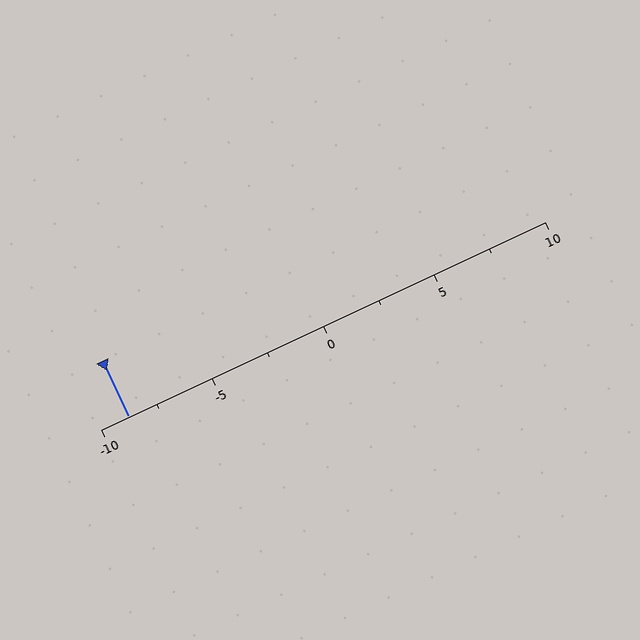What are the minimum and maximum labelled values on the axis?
The axis runs from -10 to 10.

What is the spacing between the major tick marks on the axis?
The major ticks are spaced 5 apart.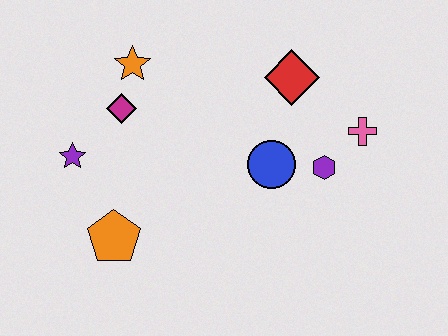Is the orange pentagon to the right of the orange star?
No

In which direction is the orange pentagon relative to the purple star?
The orange pentagon is below the purple star.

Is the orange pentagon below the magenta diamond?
Yes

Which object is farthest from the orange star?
The pink cross is farthest from the orange star.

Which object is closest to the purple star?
The magenta diamond is closest to the purple star.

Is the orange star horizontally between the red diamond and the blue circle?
No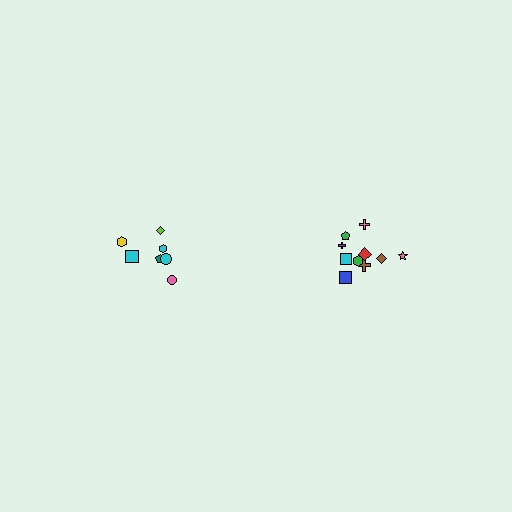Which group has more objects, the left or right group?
The right group.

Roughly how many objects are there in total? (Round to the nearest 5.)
Roughly 15 objects in total.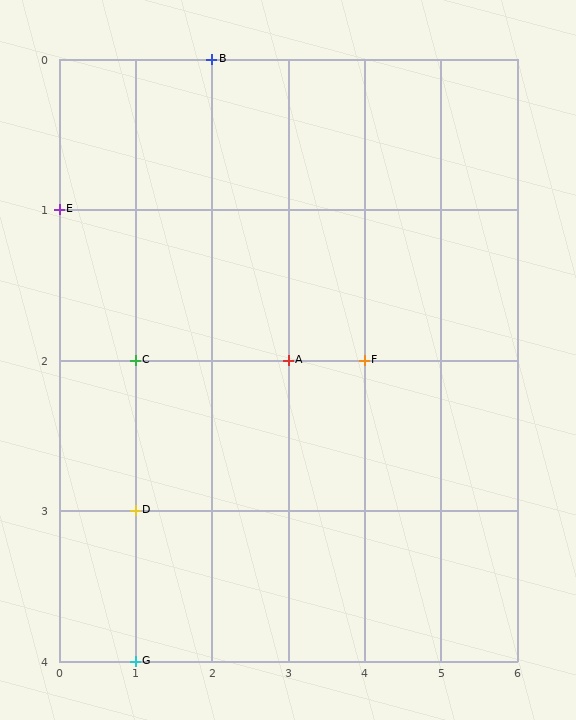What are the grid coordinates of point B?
Point B is at grid coordinates (2, 0).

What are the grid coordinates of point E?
Point E is at grid coordinates (0, 1).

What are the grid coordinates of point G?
Point G is at grid coordinates (1, 4).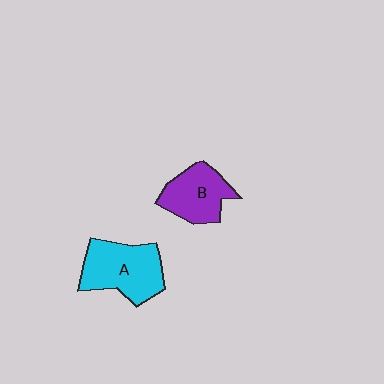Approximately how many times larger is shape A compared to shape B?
Approximately 1.3 times.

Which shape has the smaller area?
Shape B (purple).